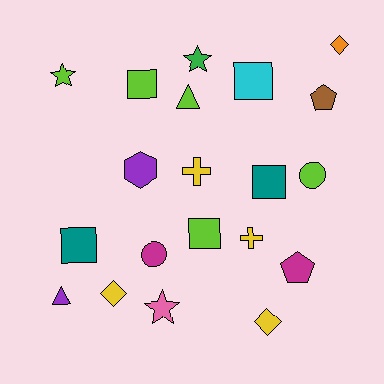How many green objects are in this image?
There is 1 green object.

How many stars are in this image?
There are 3 stars.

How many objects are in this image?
There are 20 objects.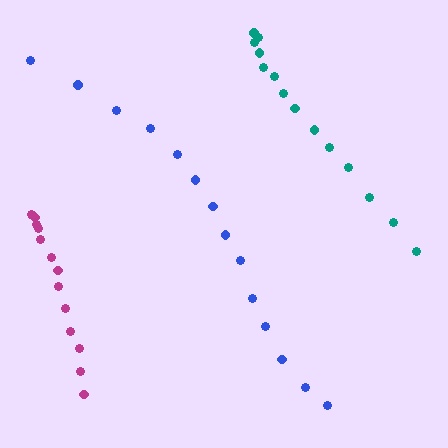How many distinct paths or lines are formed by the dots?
There are 3 distinct paths.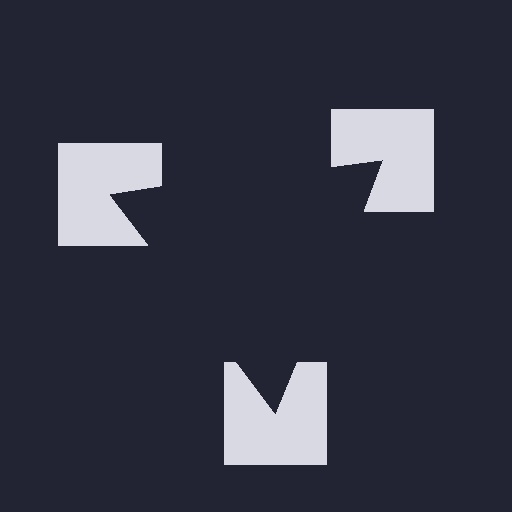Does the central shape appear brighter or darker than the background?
It typically appears slightly darker than the background, even though no actual brightness change is drawn.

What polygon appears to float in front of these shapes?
An illusory triangle — its edges are inferred from the aligned wedge cuts in the notched squares, not physically drawn.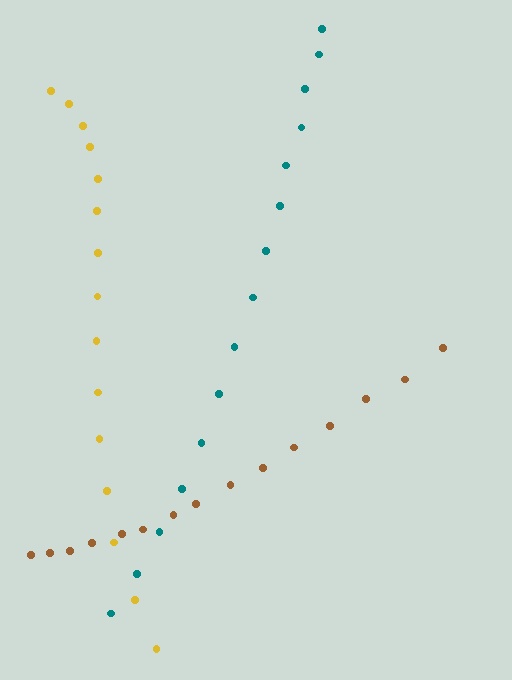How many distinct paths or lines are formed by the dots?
There are 3 distinct paths.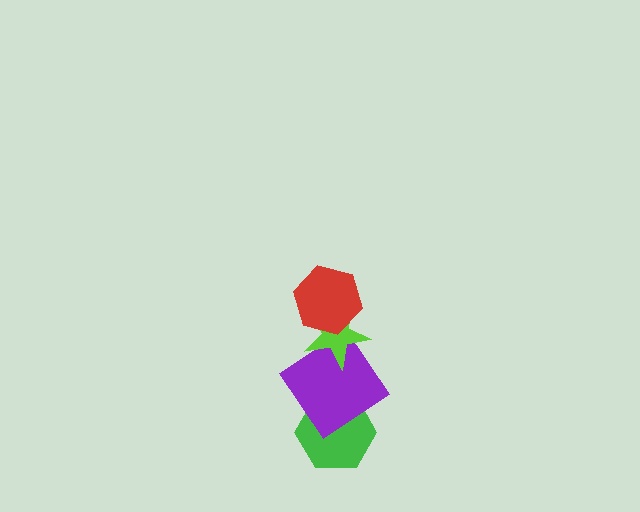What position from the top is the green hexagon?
The green hexagon is 4th from the top.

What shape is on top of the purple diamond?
The lime star is on top of the purple diamond.